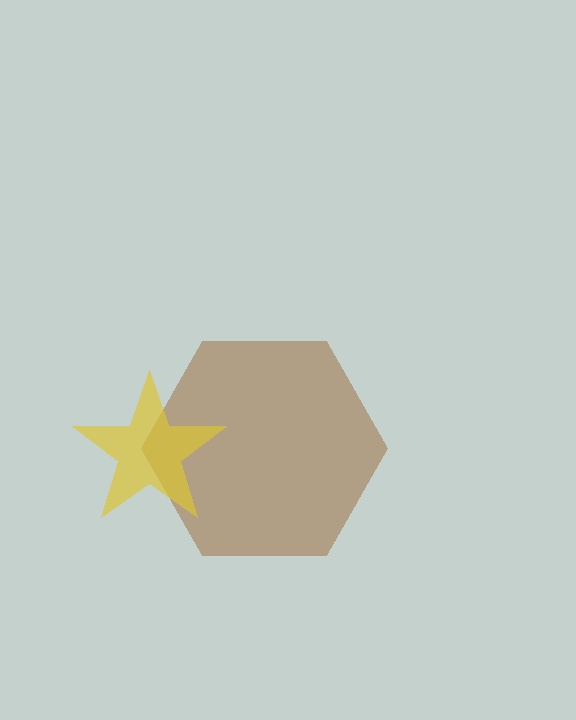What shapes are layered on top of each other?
The layered shapes are: a brown hexagon, a yellow star.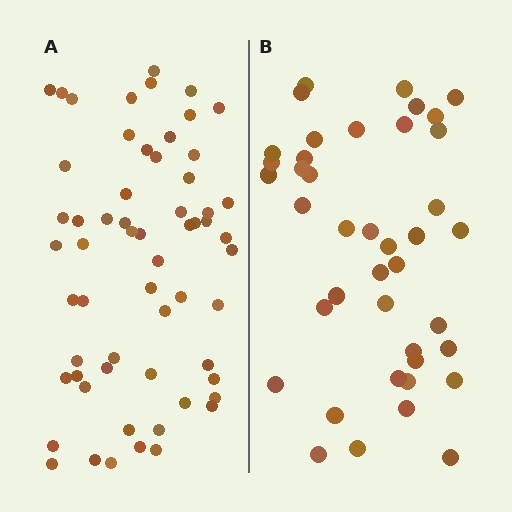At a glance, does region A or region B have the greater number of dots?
Region A (the left region) has more dots.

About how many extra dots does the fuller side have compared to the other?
Region A has approximately 20 more dots than region B.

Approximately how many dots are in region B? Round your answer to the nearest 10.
About 40 dots. (The exact count is 41, which rounds to 40.)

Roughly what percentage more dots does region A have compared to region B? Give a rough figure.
About 45% more.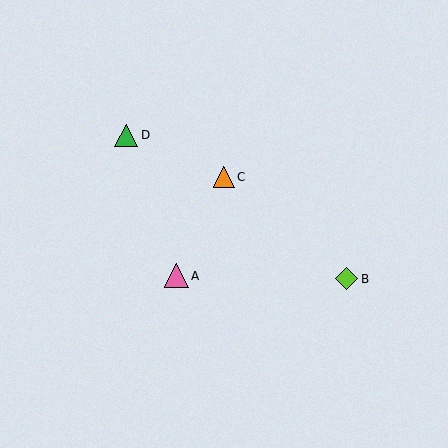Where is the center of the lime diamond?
The center of the lime diamond is at (347, 279).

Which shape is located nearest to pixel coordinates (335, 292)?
The lime diamond (labeled B) at (347, 279) is nearest to that location.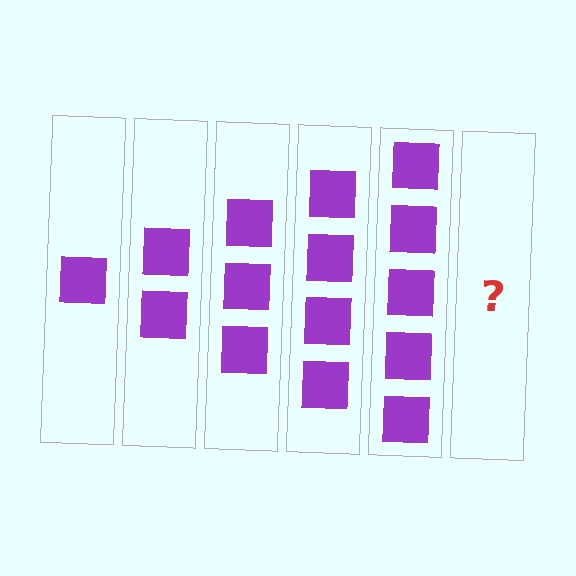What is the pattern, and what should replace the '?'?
The pattern is that each step adds one more square. The '?' should be 6 squares.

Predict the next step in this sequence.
The next step is 6 squares.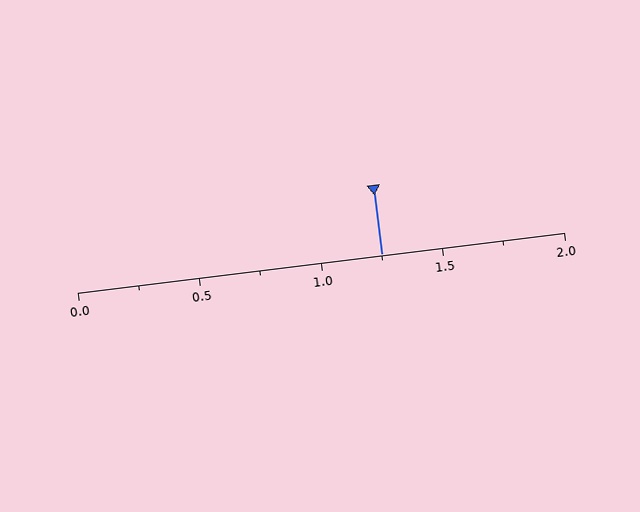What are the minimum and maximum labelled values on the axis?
The axis runs from 0.0 to 2.0.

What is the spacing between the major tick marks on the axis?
The major ticks are spaced 0.5 apart.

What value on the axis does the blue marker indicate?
The marker indicates approximately 1.25.